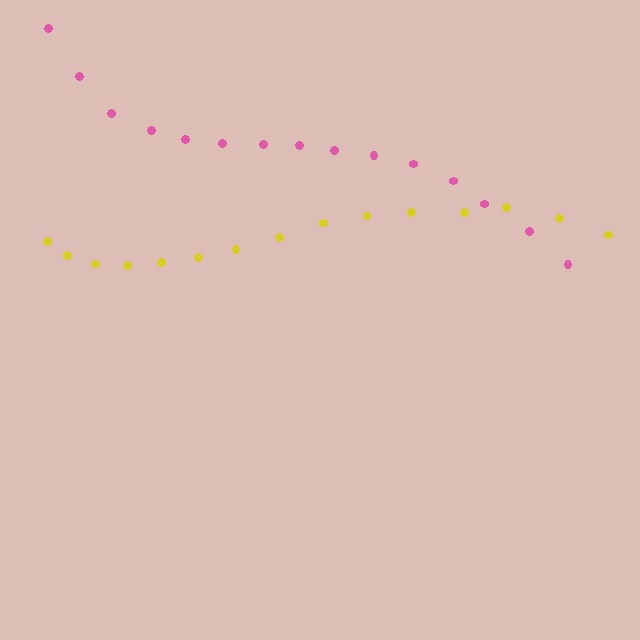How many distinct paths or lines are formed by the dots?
There are 2 distinct paths.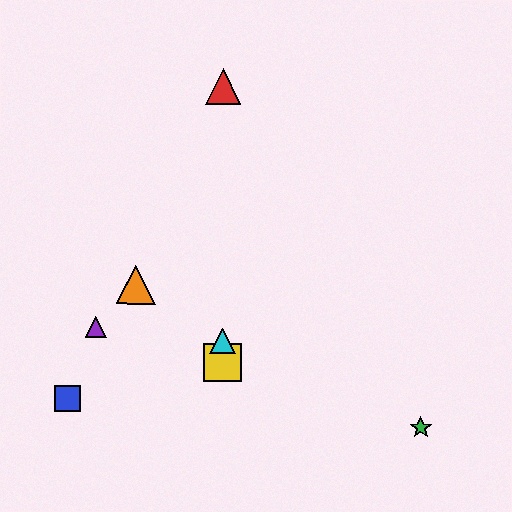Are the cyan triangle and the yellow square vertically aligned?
Yes, both are at x≈222.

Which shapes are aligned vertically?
The red triangle, the yellow square, the cyan triangle are aligned vertically.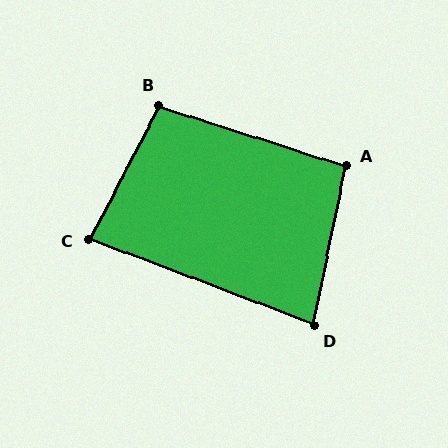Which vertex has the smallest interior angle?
D, at approximately 81 degrees.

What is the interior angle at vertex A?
Approximately 96 degrees (obtuse).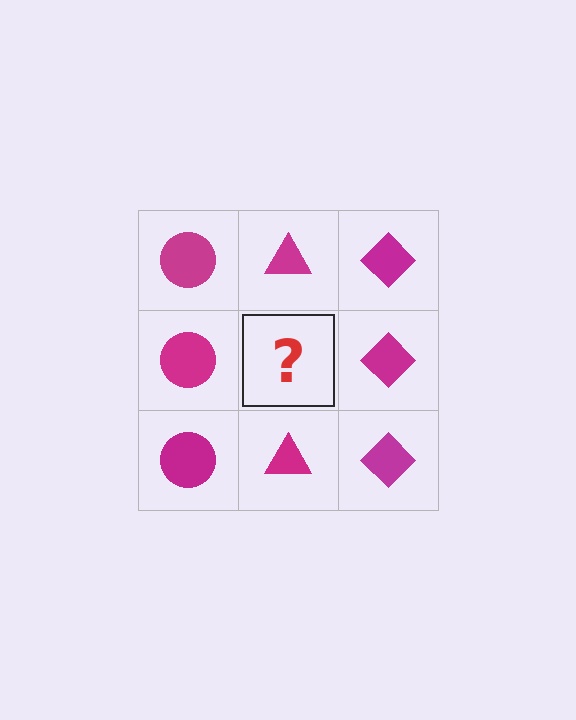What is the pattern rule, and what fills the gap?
The rule is that each column has a consistent shape. The gap should be filled with a magenta triangle.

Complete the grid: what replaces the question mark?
The question mark should be replaced with a magenta triangle.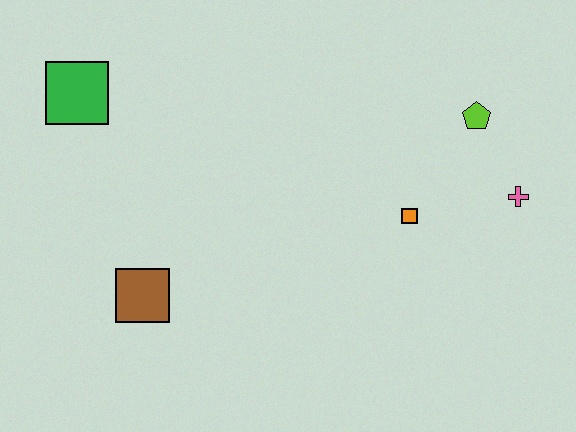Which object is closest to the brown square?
The green square is closest to the brown square.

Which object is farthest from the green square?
The pink cross is farthest from the green square.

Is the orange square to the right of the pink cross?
No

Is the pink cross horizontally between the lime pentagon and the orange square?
No